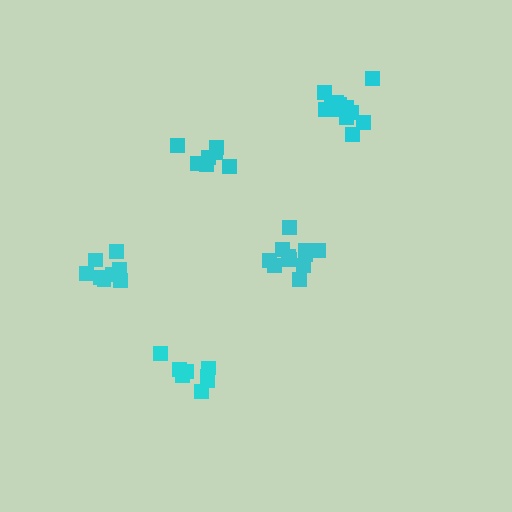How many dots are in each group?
Group 1: 12 dots, Group 2: 7 dots, Group 3: 8 dots, Group 4: 8 dots, Group 5: 11 dots (46 total).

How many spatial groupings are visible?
There are 5 spatial groupings.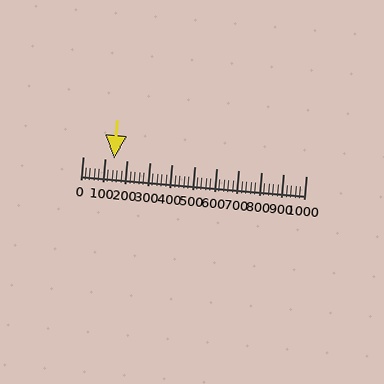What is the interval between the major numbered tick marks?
The major tick marks are spaced 100 units apart.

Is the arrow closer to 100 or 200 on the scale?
The arrow is closer to 100.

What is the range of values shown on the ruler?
The ruler shows values from 0 to 1000.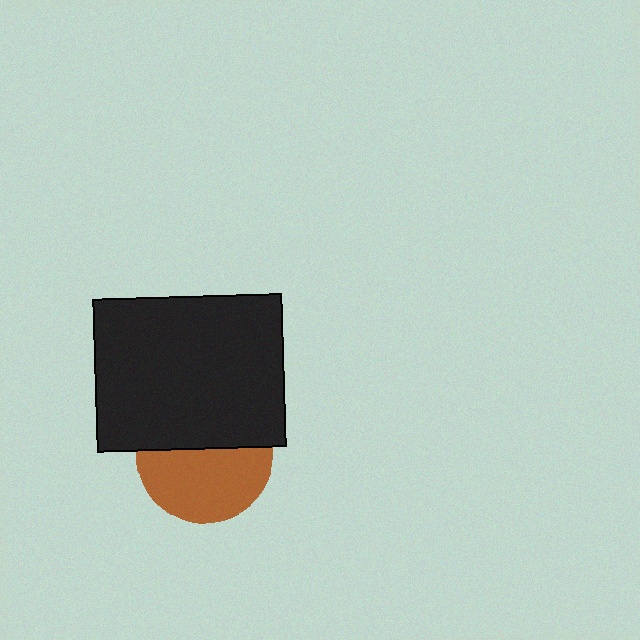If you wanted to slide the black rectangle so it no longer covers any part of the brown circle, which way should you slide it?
Slide it up — that is the most direct way to separate the two shapes.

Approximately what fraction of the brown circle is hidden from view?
Roughly 45% of the brown circle is hidden behind the black rectangle.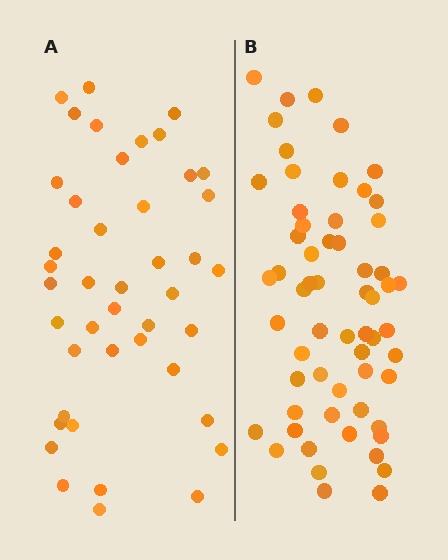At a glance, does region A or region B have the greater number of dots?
Region B (the right region) has more dots.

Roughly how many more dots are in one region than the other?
Region B has approximately 15 more dots than region A.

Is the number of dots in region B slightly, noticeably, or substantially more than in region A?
Region B has noticeably more, but not dramatically so. The ratio is roughly 1.4 to 1.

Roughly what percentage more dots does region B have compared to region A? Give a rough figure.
About 40% more.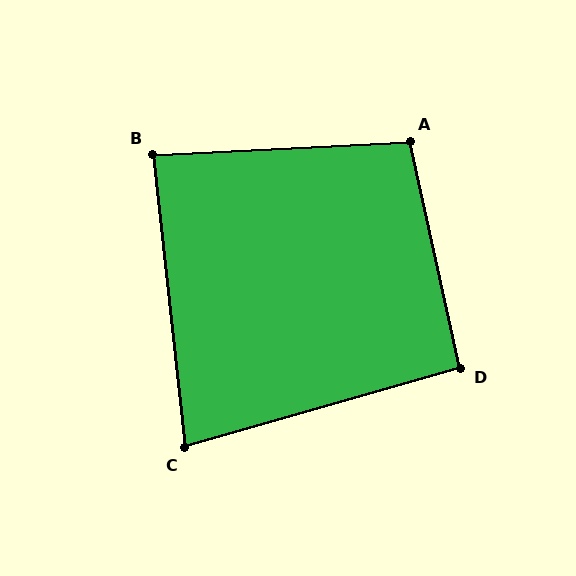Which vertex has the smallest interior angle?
C, at approximately 80 degrees.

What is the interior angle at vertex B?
Approximately 87 degrees (approximately right).